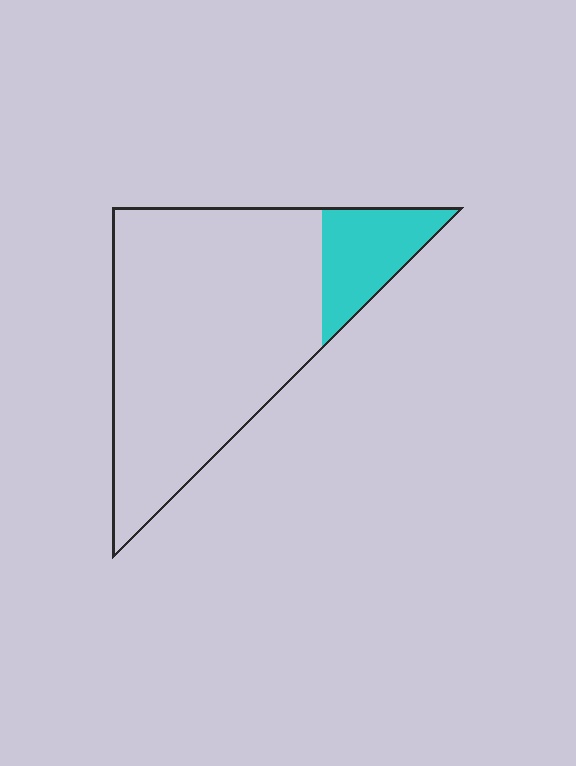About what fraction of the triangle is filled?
About one sixth (1/6).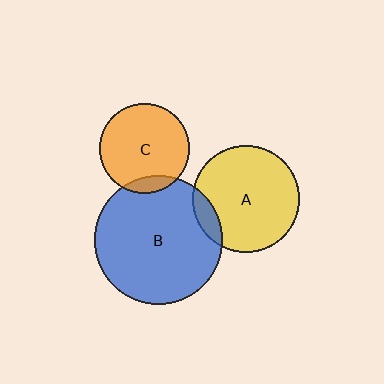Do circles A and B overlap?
Yes.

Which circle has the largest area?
Circle B (blue).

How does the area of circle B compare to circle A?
Approximately 1.4 times.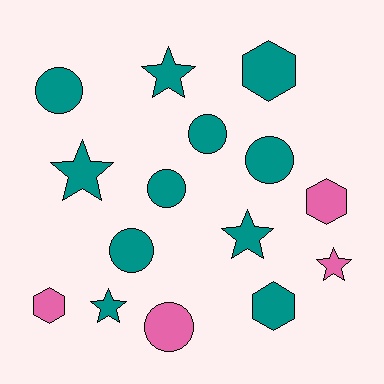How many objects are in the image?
There are 15 objects.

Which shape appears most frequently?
Circle, with 6 objects.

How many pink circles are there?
There is 1 pink circle.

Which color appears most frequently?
Teal, with 11 objects.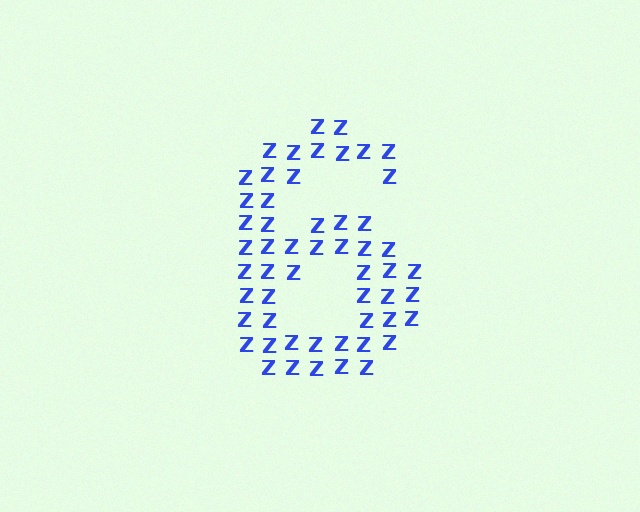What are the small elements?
The small elements are letter Z's.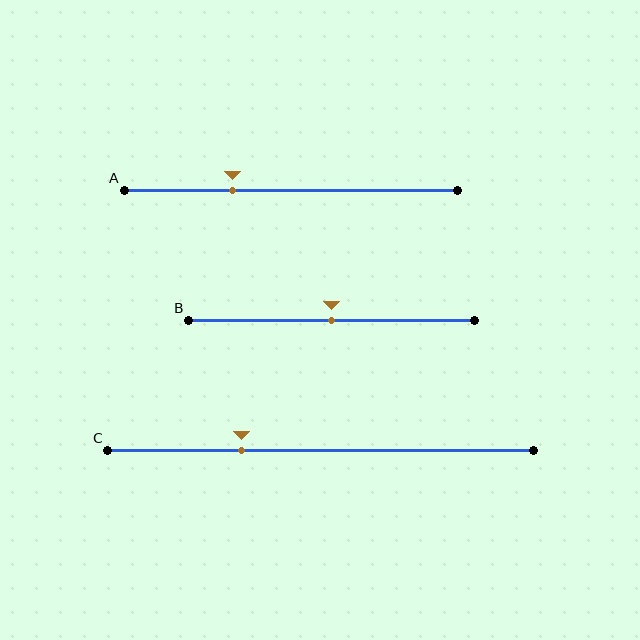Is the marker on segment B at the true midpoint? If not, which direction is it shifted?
Yes, the marker on segment B is at the true midpoint.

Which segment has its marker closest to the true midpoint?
Segment B has its marker closest to the true midpoint.